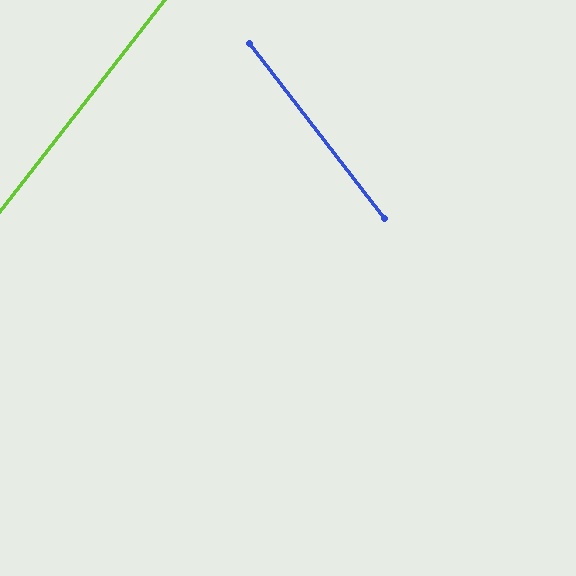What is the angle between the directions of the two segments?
Approximately 76 degrees.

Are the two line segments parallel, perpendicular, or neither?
Neither parallel nor perpendicular — they differ by about 76°.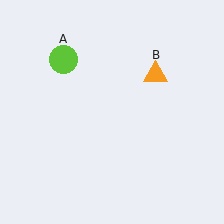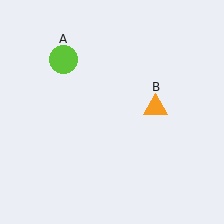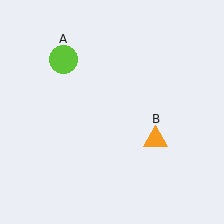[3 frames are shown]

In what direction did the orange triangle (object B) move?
The orange triangle (object B) moved down.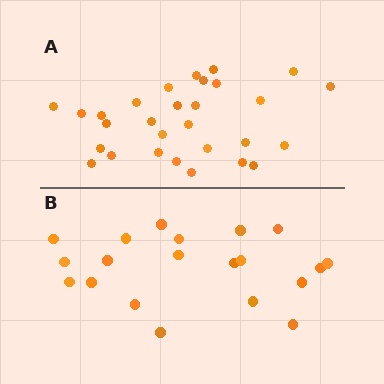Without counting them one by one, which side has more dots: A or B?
Region A (the top region) has more dots.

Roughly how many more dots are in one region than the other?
Region A has roughly 8 or so more dots than region B.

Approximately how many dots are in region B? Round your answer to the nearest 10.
About 20 dots.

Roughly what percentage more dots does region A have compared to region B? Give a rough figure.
About 45% more.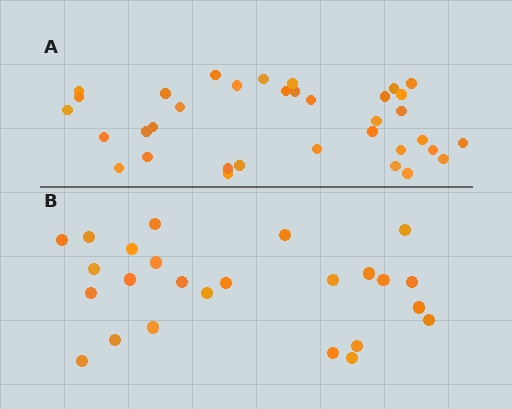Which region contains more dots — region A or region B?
Region A (the top region) has more dots.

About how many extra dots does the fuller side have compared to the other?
Region A has roughly 10 or so more dots than region B.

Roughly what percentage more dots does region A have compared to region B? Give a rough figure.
About 40% more.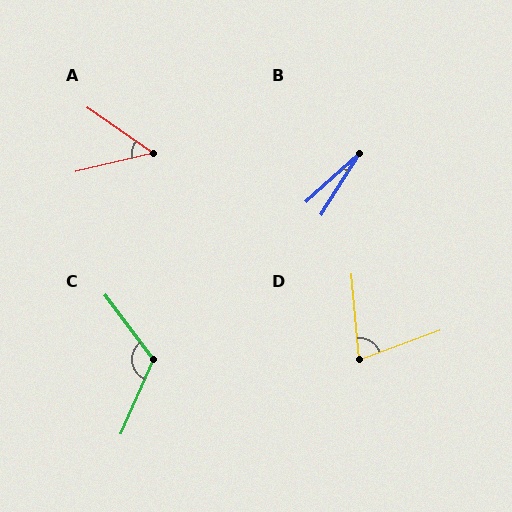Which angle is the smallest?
B, at approximately 15 degrees.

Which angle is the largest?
C, at approximately 120 degrees.